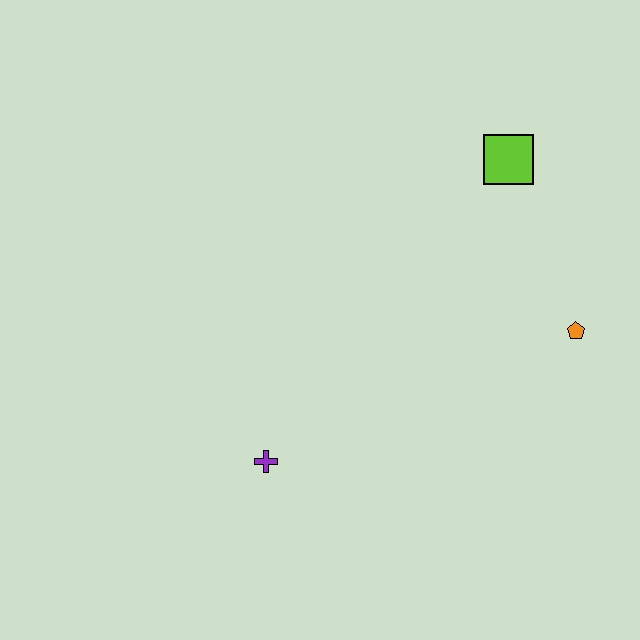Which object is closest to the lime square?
The orange pentagon is closest to the lime square.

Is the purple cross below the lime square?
Yes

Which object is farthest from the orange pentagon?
The purple cross is farthest from the orange pentagon.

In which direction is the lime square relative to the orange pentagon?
The lime square is above the orange pentagon.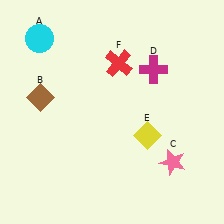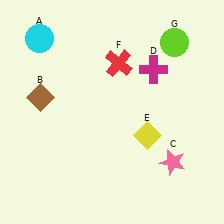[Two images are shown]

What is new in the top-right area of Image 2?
A lime circle (G) was added in the top-right area of Image 2.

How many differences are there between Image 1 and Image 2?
There is 1 difference between the two images.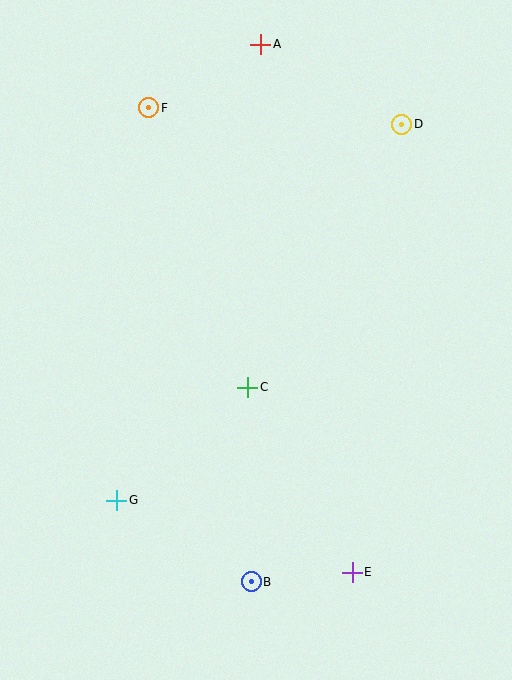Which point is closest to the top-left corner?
Point F is closest to the top-left corner.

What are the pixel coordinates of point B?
Point B is at (251, 582).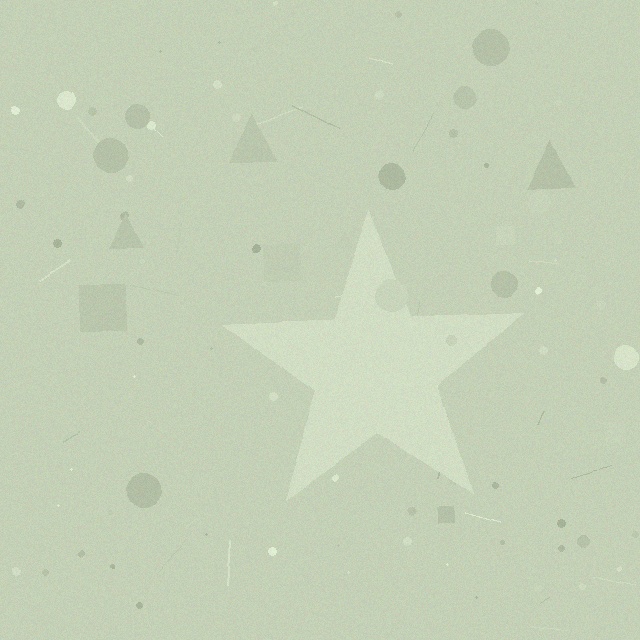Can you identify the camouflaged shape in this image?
The camouflaged shape is a star.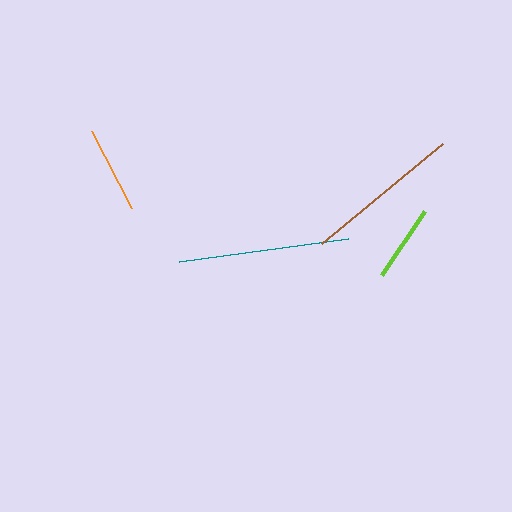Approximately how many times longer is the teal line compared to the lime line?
The teal line is approximately 2.2 times the length of the lime line.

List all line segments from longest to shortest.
From longest to shortest: teal, brown, orange, lime.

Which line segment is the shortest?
The lime line is the shortest at approximately 78 pixels.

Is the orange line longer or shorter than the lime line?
The orange line is longer than the lime line.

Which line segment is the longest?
The teal line is the longest at approximately 170 pixels.